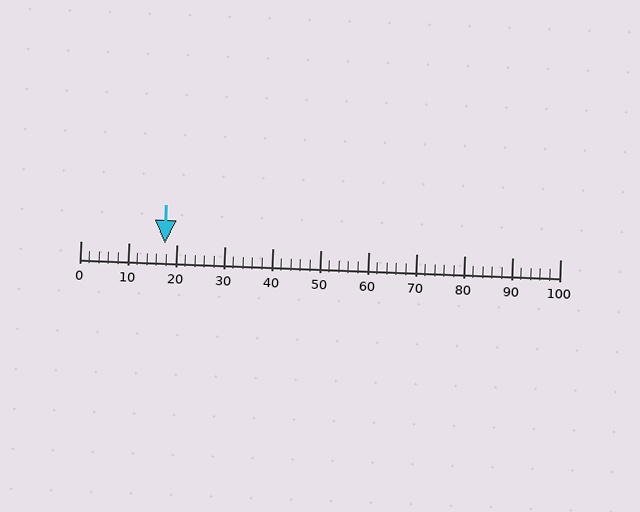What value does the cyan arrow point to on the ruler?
The cyan arrow points to approximately 18.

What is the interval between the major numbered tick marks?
The major tick marks are spaced 10 units apart.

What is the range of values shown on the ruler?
The ruler shows values from 0 to 100.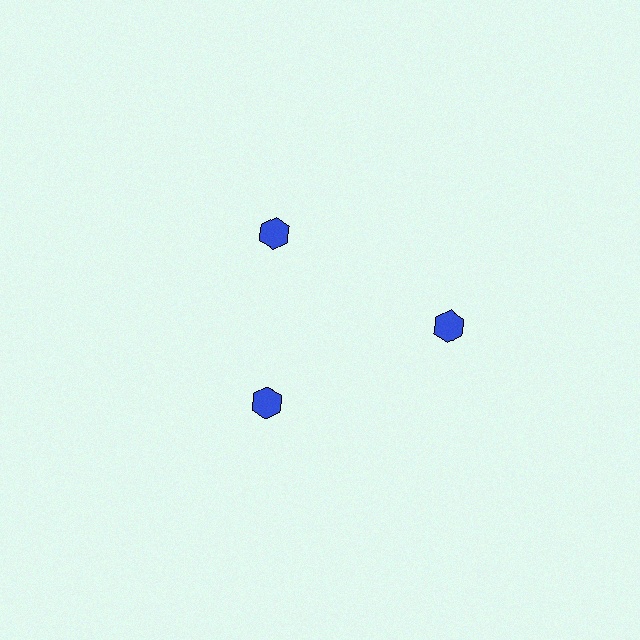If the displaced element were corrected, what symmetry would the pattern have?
It would have 3-fold rotational symmetry — the pattern would map onto itself every 120 degrees.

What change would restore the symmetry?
The symmetry would be restored by moving it inward, back onto the ring so that all 3 hexagons sit at equal angles and equal distance from the center.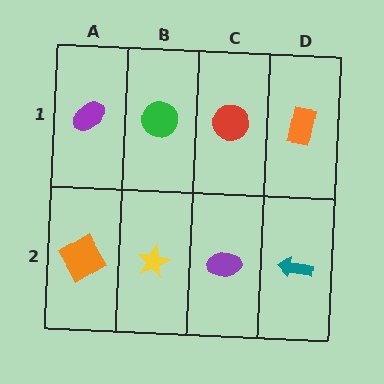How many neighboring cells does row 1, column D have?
2.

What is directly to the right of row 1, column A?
A green circle.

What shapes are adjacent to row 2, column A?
A purple ellipse (row 1, column A), a yellow star (row 2, column B).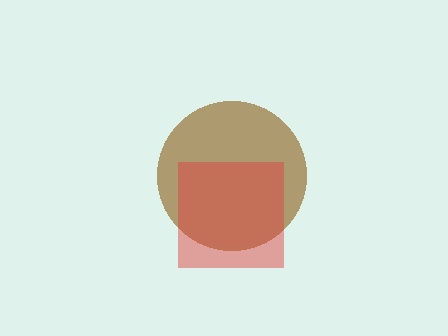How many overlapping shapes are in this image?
There are 2 overlapping shapes in the image.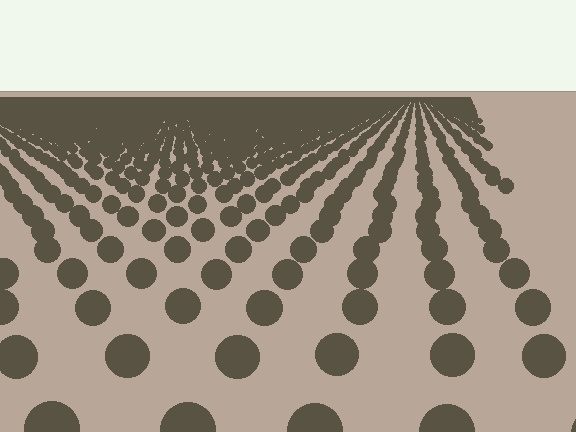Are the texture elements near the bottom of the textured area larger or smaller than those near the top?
Larger. Near the bottom, elements are closer to the viewer and appear at a bigger on-screen size.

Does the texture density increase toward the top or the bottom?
Density increases toward the top.